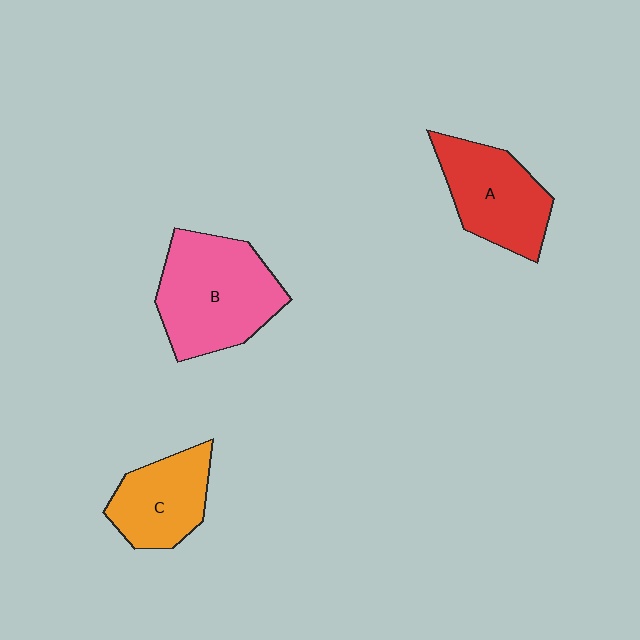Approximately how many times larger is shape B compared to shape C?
Approximately 1.6 times.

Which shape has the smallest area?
Shape C (orange).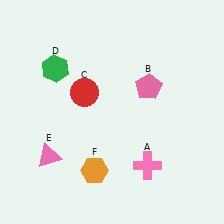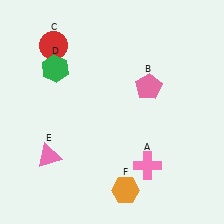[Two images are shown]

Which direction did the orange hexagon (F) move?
The orange hexagon (F) moved right.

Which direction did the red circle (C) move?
The red circle (C) moved up.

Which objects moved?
The objects that moved are: the red circle (C), the orange hexagon (F).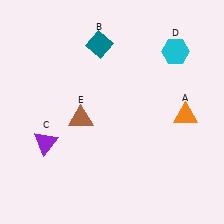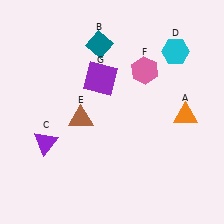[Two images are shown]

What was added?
A pink hexagon (F), a purple square (G) were added in Image 2.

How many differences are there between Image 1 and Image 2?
There are 2 differences between the two images.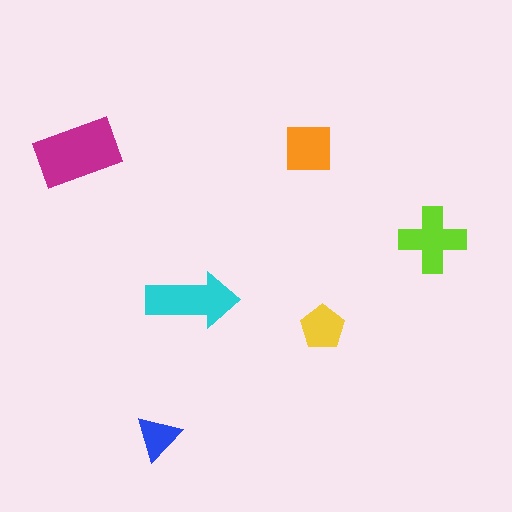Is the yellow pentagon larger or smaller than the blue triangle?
Larger.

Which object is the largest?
The magenta rectangle.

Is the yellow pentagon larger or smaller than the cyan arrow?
Smaller.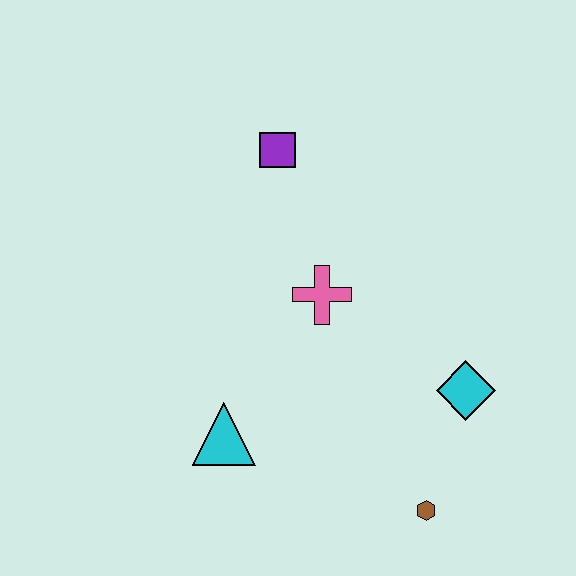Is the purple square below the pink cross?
No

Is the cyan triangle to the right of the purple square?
No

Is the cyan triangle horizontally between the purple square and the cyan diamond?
No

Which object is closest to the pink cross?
The purple square is closest to the pink cross.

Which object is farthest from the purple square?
The brown hexagon is farthest from the purple square.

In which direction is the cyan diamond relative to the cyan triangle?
The cyan diamond is to the right of the cyan triangle.